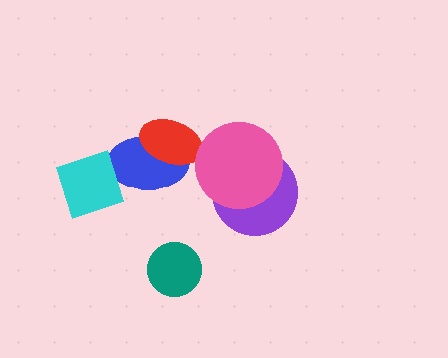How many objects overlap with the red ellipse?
1 object overlaps with the red ellipse.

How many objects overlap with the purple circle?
1 object overlaps with the purple circle.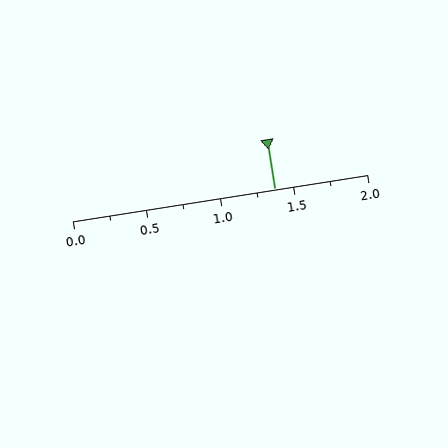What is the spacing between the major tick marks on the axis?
The major ticks are spaced 0.5 apart.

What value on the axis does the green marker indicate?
The marker indicates approximately 1.38.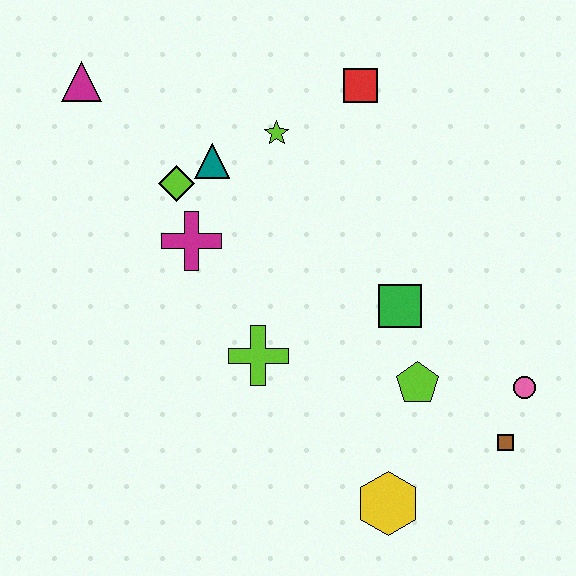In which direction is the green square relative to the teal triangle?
The green square is to the right of the teal triangle.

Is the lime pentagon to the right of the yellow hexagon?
Yes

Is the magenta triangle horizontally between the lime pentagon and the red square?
No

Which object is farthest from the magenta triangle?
The brown square is farthest from the magenta triangle.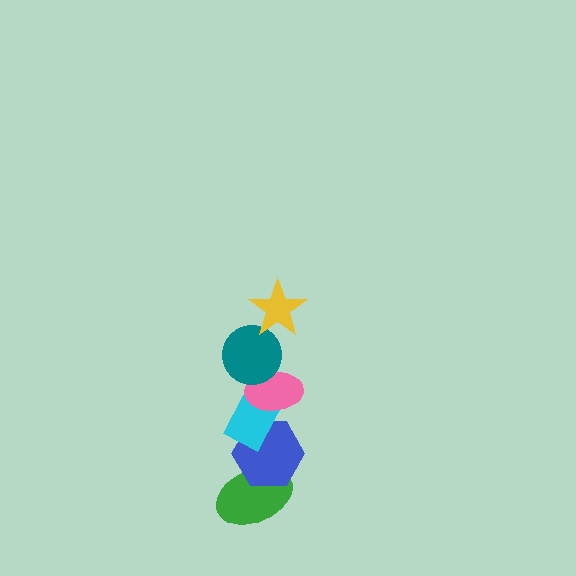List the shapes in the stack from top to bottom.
From top to bottom: the yellow star, the teal circle, the pink ellipse, the cyan rectangle, the blue hexagon, the green ellipse.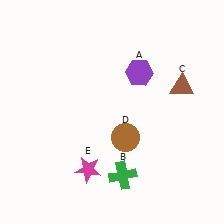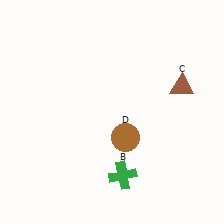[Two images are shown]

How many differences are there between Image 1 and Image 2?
There are 2 differences between the two images.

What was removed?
The magenta star (E), the purple hexagon (A) were removed in Image 2.